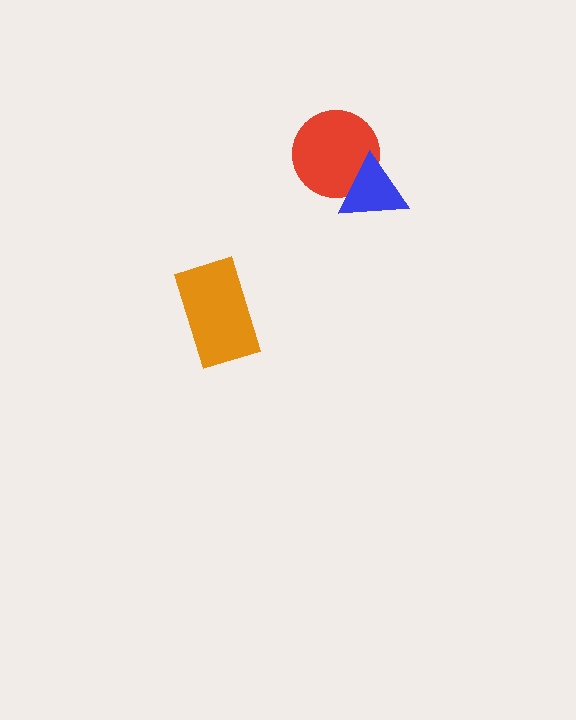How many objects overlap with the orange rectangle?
0 objects overlap with the orange rectangle.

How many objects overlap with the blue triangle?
1 object overlaps with the blue triangle.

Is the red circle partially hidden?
Yes, it is partially covered by another shape.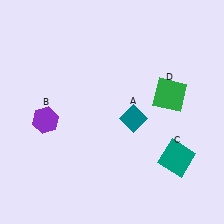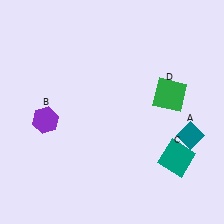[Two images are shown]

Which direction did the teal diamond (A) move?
The teal diamond (A) moved right.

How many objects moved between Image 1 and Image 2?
1 object moved between the two images.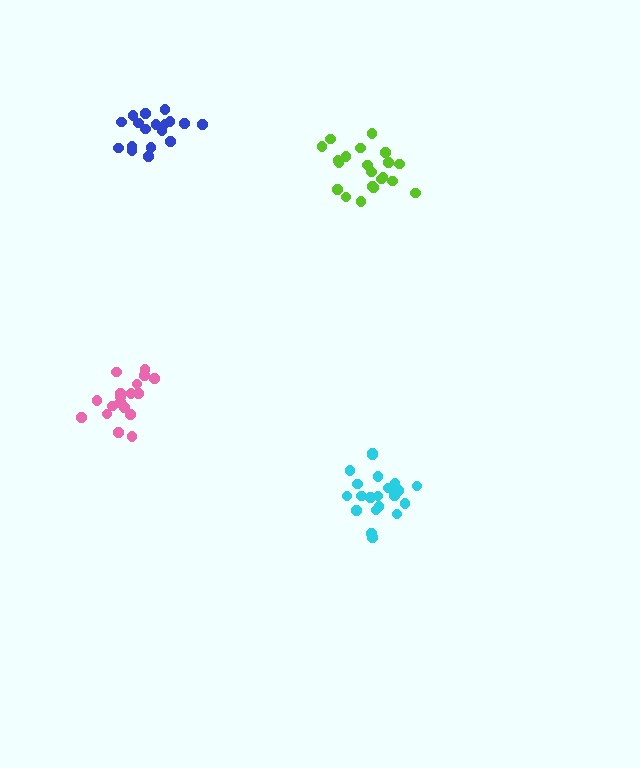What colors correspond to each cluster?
The clusters are colored: cyan, lime, pink, blue.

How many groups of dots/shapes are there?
There are 4 groups.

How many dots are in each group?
Group 1: 21 dots, Group 2: 21 dots, Group 3: 18 dots, Group 4: 18 dots (78 total).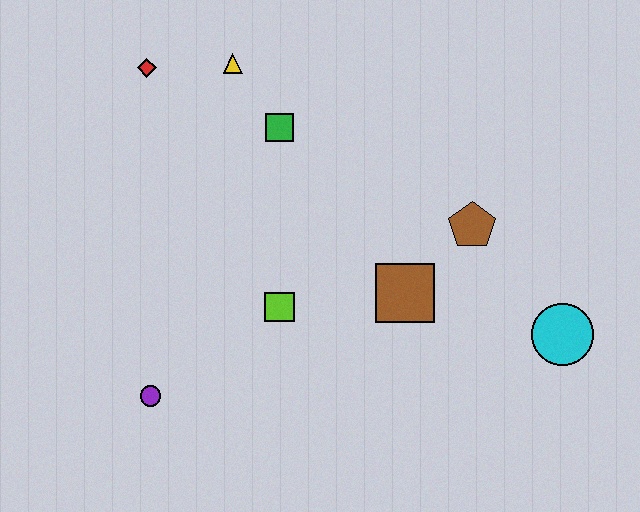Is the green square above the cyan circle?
Yes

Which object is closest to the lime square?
The brown square is closest to the lime square.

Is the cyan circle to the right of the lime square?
Yes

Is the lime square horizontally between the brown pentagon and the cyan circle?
No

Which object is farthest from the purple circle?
The cyan circle is farthest from the purple circle.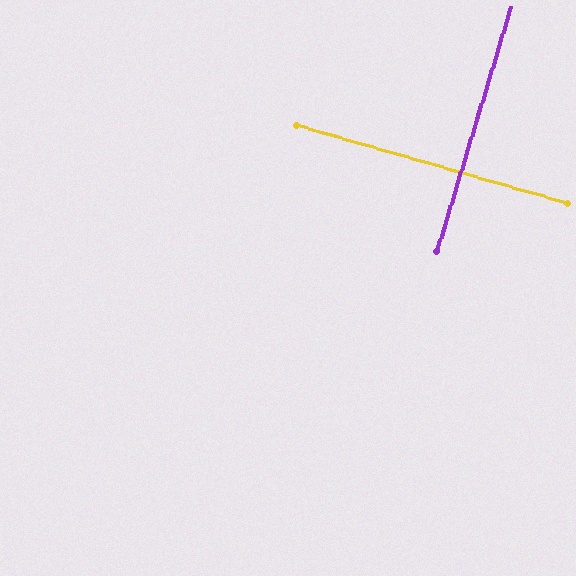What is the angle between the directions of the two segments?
Approximately 89 degrees.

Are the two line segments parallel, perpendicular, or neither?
Perpendicular — they meet at approximately 89°.